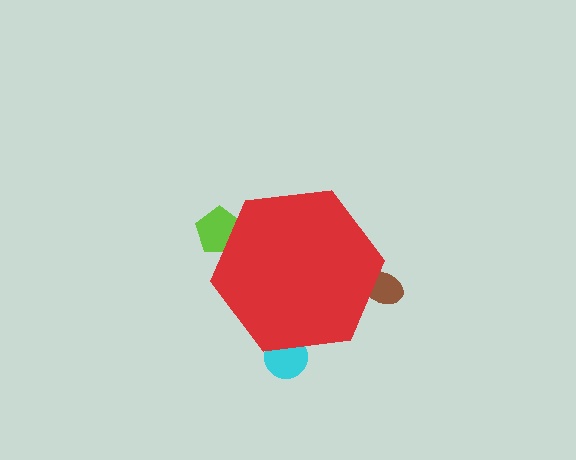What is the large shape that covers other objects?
A red hexagon.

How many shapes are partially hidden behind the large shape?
3 shapes are partially hidden.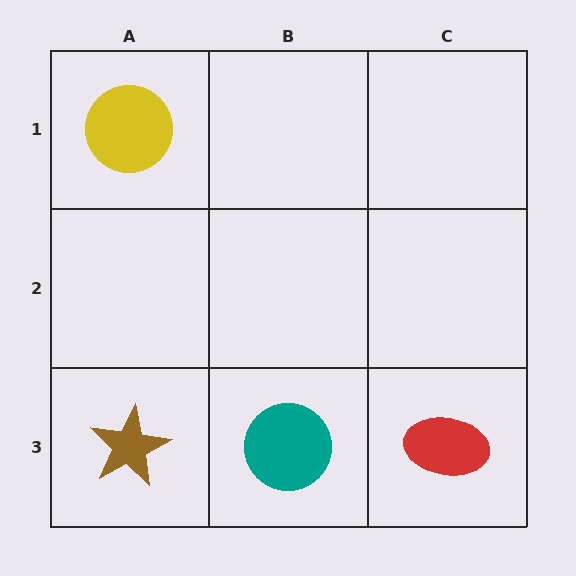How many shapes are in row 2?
0 shapes.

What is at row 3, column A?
A brown star.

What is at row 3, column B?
A teal circle.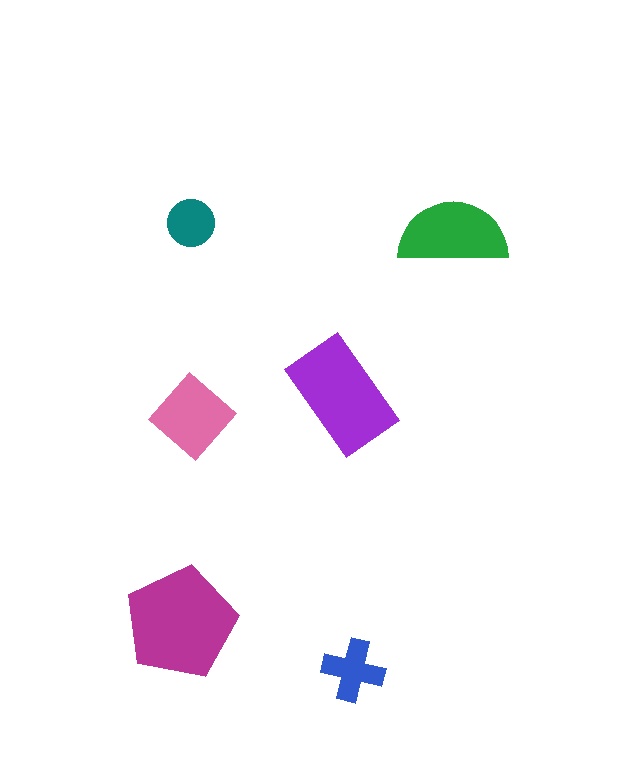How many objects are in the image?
There are 6 objects in the image.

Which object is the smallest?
The teal circle.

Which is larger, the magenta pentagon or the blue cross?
The magenta pentagon.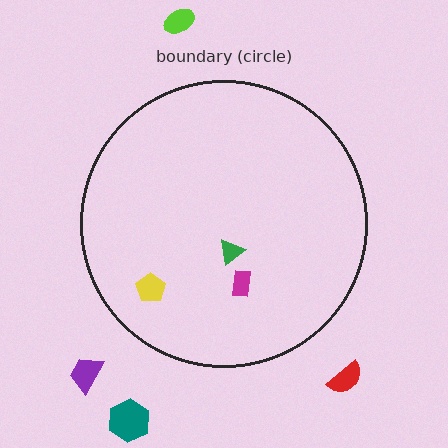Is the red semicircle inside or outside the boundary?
Outside.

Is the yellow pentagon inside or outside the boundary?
Inside.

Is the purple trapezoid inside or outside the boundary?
Outside.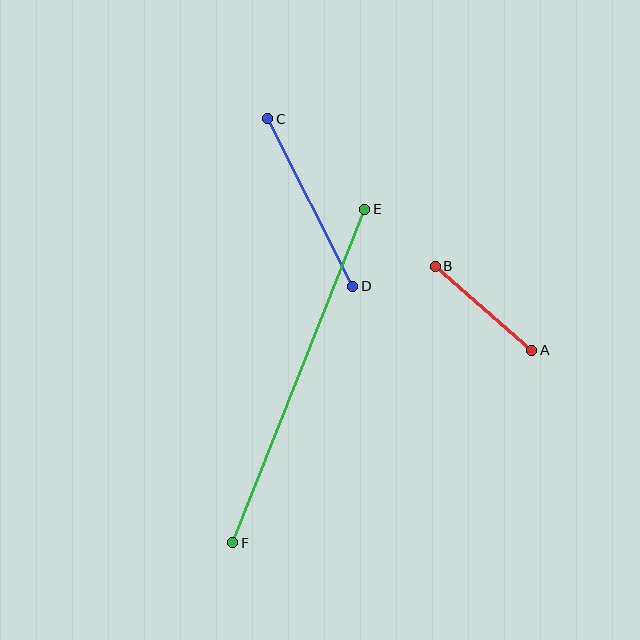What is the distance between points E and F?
The distance is approximately 359 pixels.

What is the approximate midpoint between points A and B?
The midpoint is at approximately (484, 308) pixels.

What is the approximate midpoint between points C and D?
The midpoint is at approximately (310, 202) pixels.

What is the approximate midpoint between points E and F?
The midpoint is at approximately (299, 376) pixels.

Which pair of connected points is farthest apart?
Points E and F are farthest apart.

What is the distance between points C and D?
The distance is approximately 188 pixels.